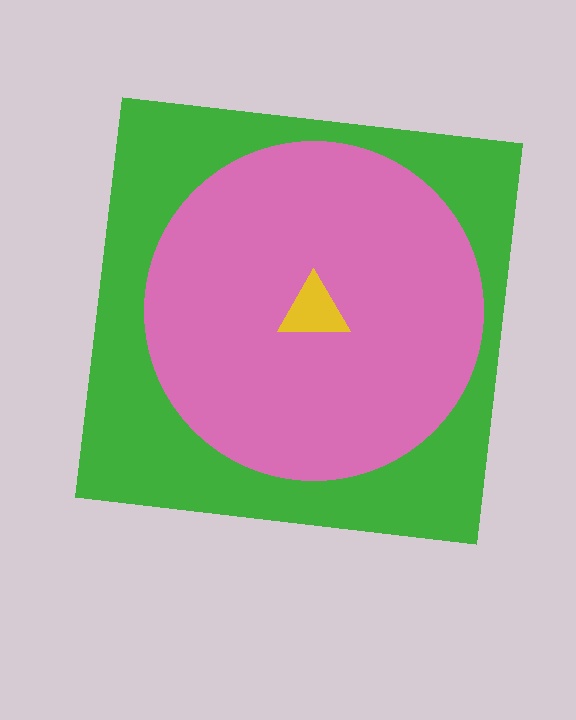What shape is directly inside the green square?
The pink circle.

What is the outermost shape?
The green square.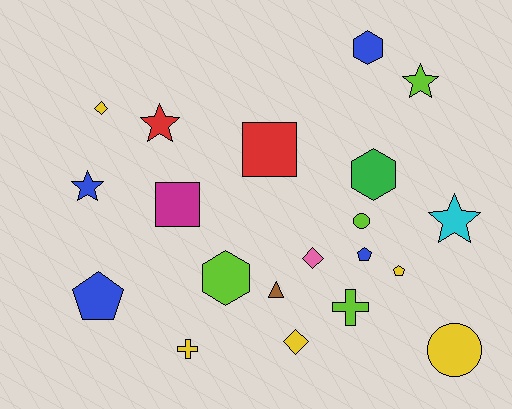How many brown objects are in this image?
There is 1 brown object.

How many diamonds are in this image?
There are 3 diamonds.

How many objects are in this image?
There are 20 objects.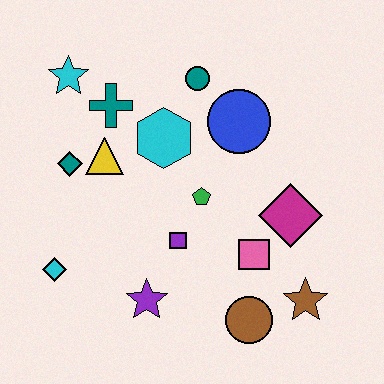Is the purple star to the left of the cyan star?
No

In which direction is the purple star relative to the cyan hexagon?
The purple star is below the cyan hexagon.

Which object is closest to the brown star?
The brown circle is closest to the brown star.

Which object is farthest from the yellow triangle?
The brown star is farthest from the yellow triangle.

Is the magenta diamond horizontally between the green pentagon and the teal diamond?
No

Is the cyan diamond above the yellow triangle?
No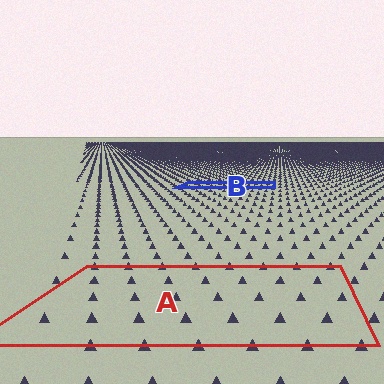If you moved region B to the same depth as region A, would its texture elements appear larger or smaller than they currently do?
They would appear larger. At a closer depth, the same texture elements are projected at a bigger on-screen size.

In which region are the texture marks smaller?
The texture marks are smaller in region B, because it is farther away.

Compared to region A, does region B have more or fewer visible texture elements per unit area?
Region B has more texture elements per unit area — they are packed more densely because it is farther away.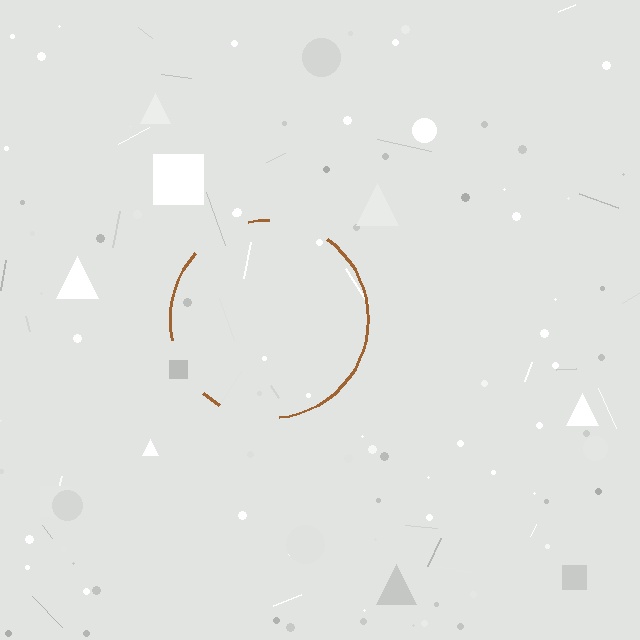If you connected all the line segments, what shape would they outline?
They would outline a circle.